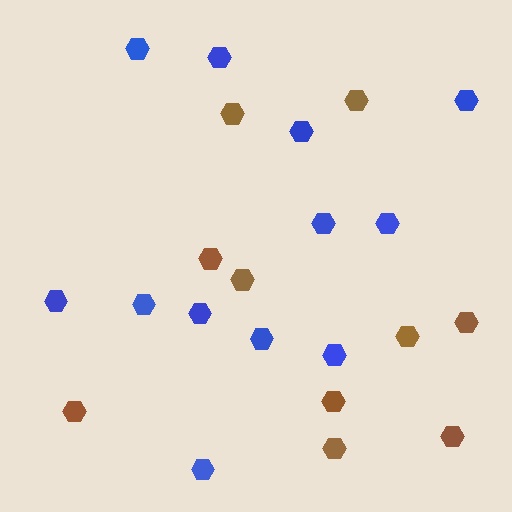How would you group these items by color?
There are 2 groups: one group of brown hexagons (10) and one group of blue hexagons (12).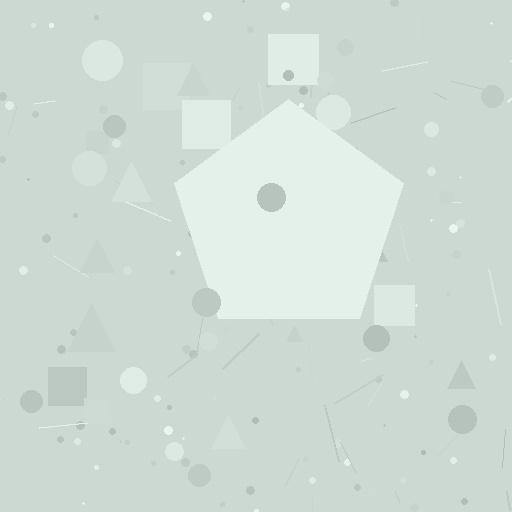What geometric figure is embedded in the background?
A pentagon is embedded in the background.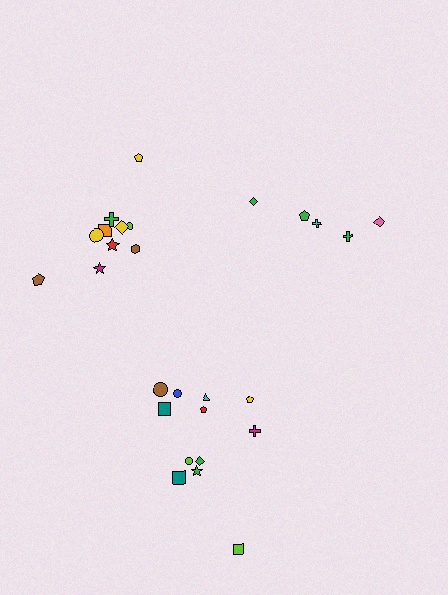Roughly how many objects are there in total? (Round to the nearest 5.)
Roughly 25 objects in total.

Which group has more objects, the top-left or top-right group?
The top-left group.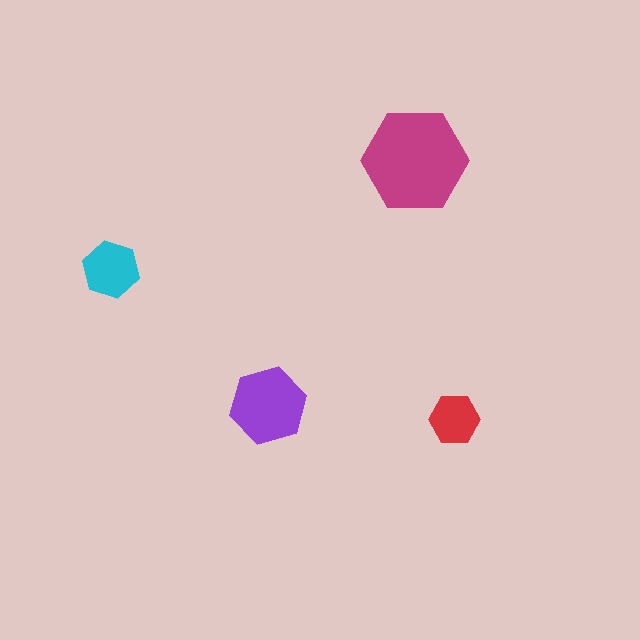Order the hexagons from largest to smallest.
the magenta one, the purple one, the cyan one, the red one.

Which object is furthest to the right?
The red hexagon is rightmost.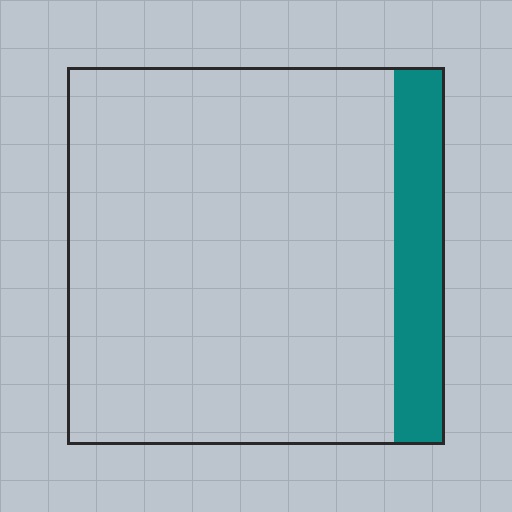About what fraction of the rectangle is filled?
About one eighth (1/8).